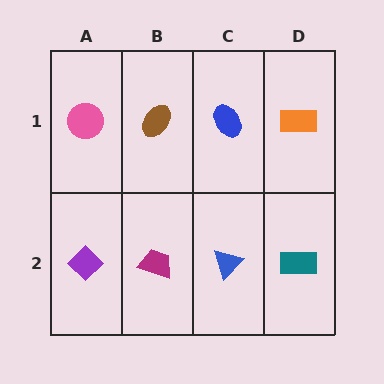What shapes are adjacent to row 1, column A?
A purple diamond (row 2, column A), a brown ellipse (row 1, column B).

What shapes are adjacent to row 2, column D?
An orange rectangle (row 1, column D), a blue triangle (row 2, column C).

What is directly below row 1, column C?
A blue triangle.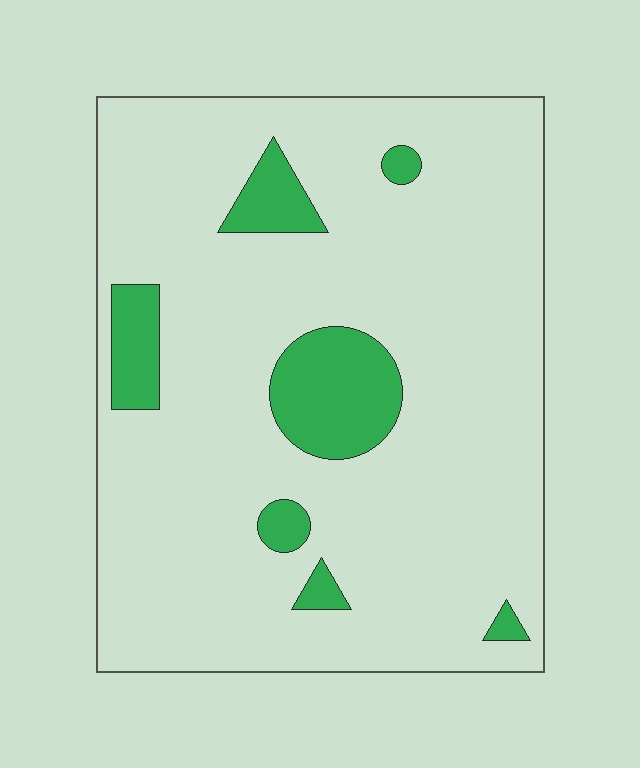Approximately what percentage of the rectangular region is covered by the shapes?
Approximately 10%.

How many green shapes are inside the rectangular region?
7.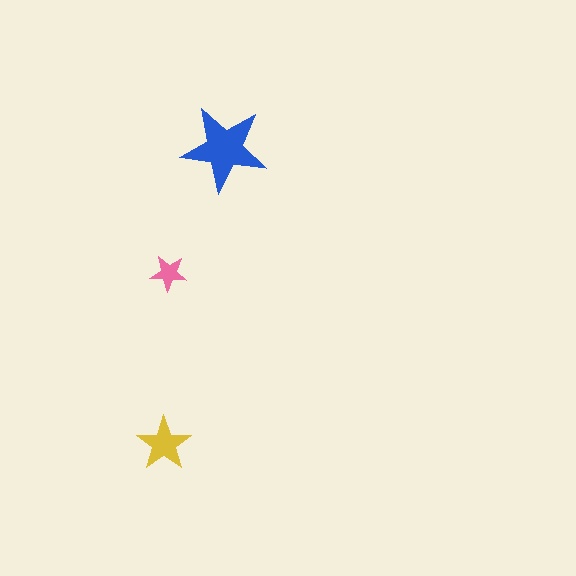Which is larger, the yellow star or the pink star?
The yellow one.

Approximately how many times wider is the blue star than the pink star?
About 2.5 times wider.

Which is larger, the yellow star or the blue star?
The blue one.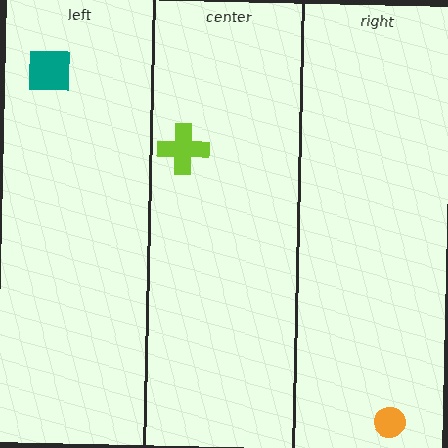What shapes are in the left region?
The teal square.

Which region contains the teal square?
The left region.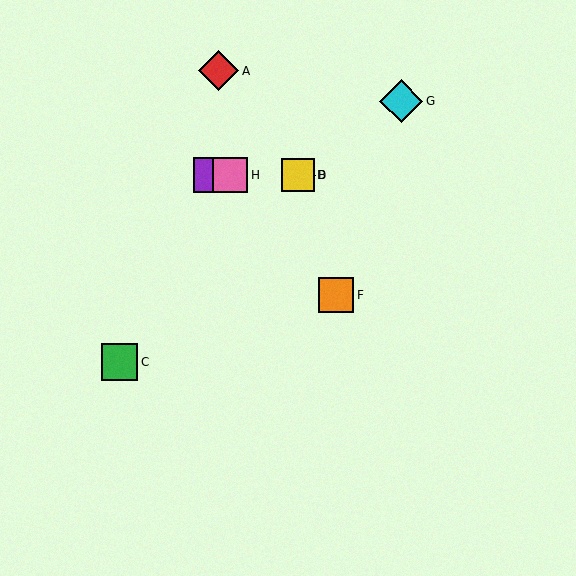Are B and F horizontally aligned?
No, B is at y≈175 and F is at y≈295.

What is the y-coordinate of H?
Object H is at y≈175.